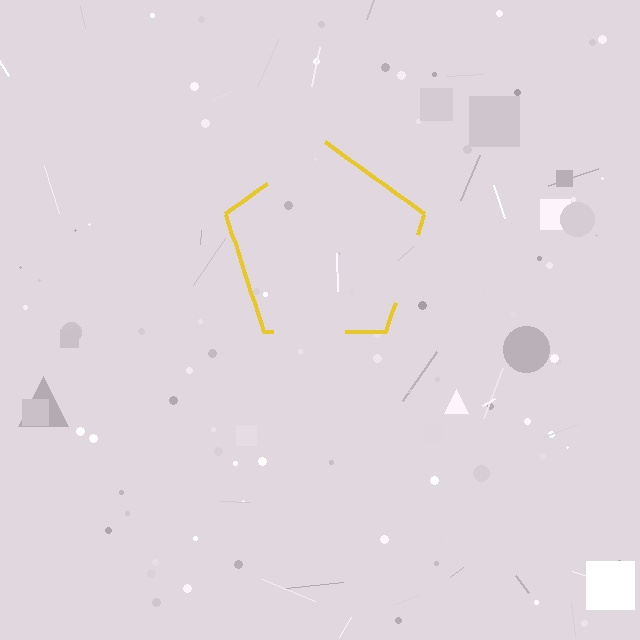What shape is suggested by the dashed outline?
The dashed outline suggests a pentagon.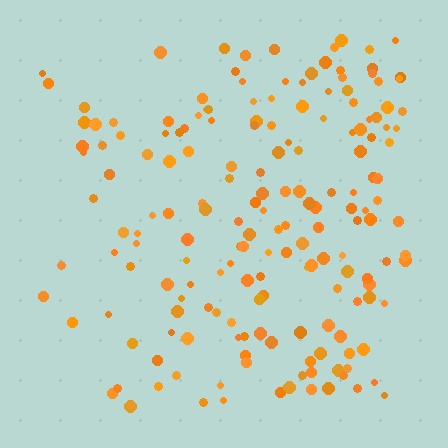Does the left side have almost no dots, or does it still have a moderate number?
Still a moderate number, just noticeably fewer than the right.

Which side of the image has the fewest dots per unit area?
The left.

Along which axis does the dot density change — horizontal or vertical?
Horizontal.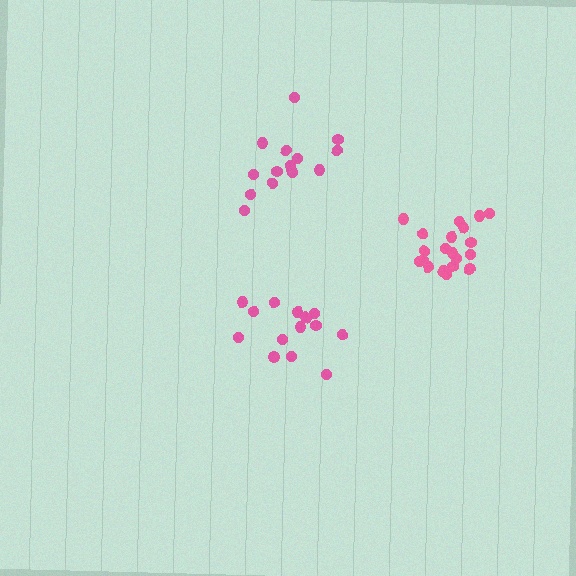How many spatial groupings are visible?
There are 3 spatial groupings.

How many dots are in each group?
Group 1: 20 dots, Group 2: 14 dots, Group 3: 15 dots (49 total).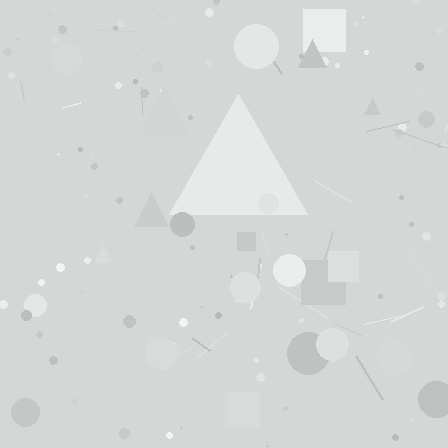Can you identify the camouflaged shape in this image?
The camouflaged shape is a triangle.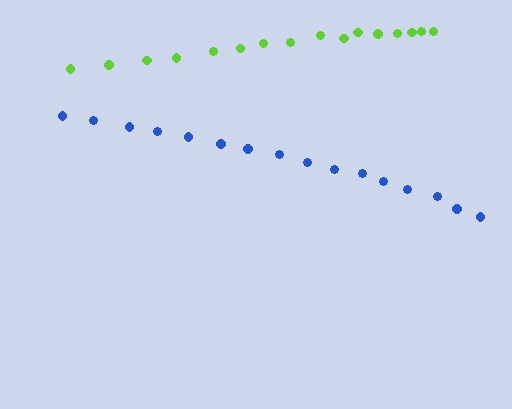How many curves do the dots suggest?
There are 2 distinct paths.